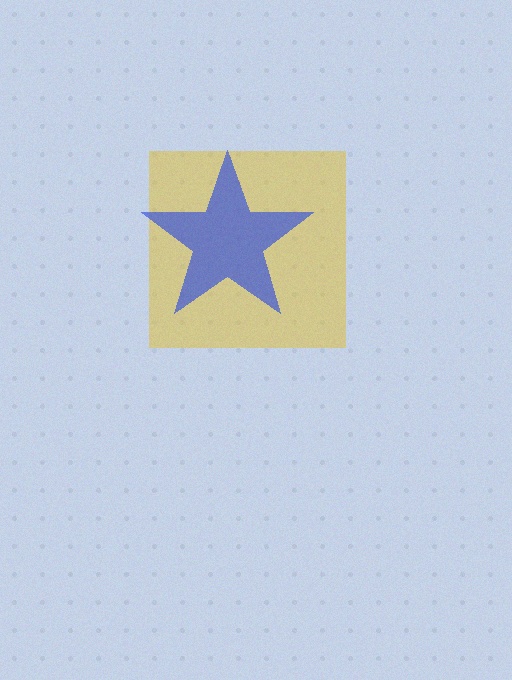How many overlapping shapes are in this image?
There are 2 overlapping shapes in the image.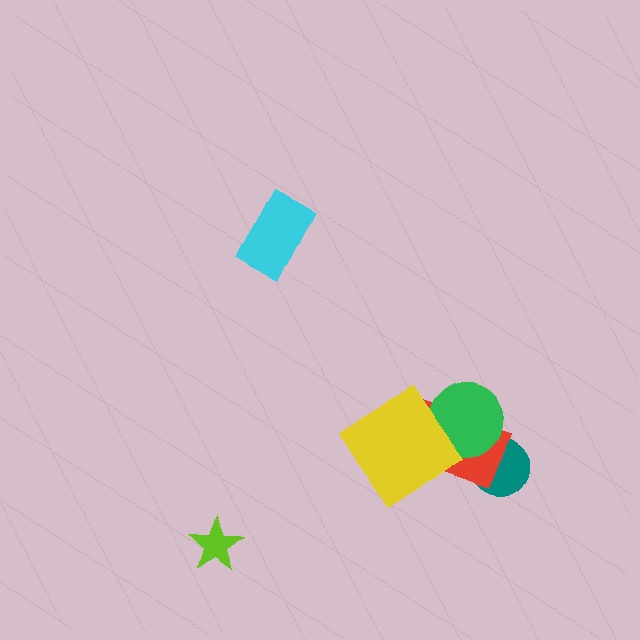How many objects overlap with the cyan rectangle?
0 objects overlap with the cyan rectangle.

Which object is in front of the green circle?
The yellow diamond is in front of the green circle.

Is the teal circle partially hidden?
Yes, it is partially covered by another shape.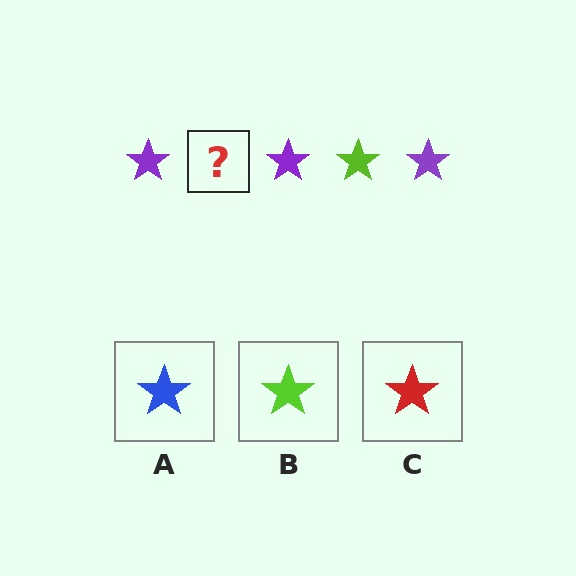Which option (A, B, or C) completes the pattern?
B.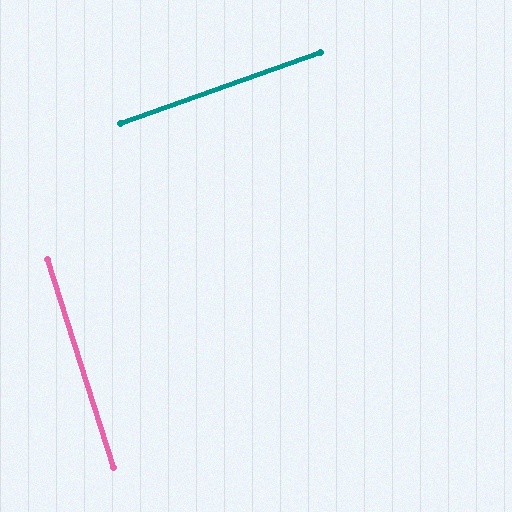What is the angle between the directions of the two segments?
Approximately 88 degrees.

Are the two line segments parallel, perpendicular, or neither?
Perpendicular — they meet at approximately 88°.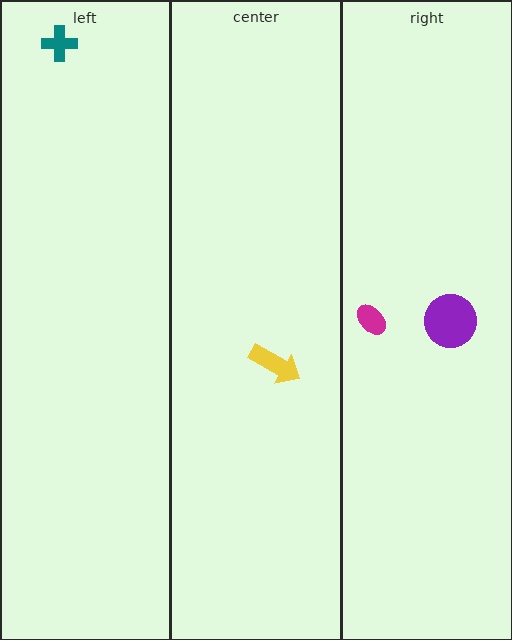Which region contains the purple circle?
The right region.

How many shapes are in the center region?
1.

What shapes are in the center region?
The yellow arrow.